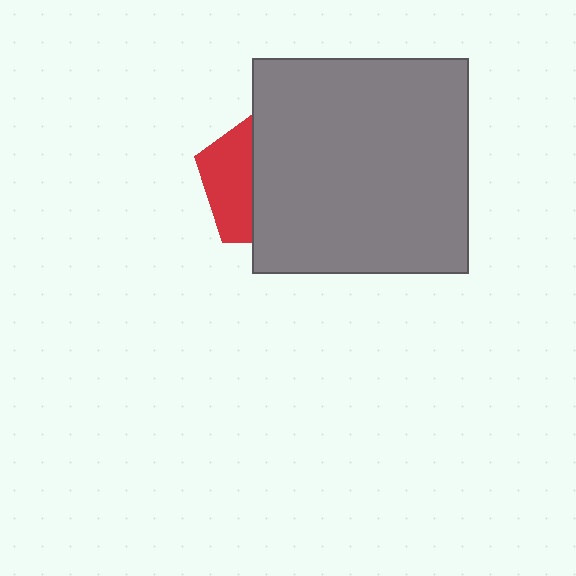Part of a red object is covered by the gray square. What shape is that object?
It is a pentagon.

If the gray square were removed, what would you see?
You would see the complete red pentagon.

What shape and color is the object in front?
The object in front is a gray square.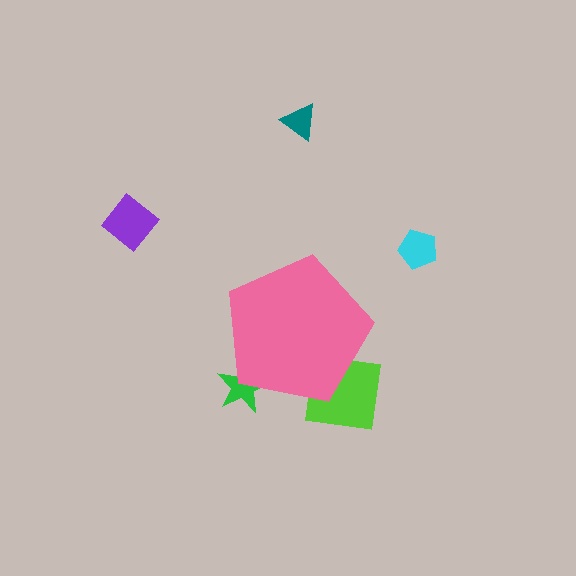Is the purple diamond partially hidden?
No, the purple diamond is fully visible.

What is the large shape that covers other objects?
A pink pentagon.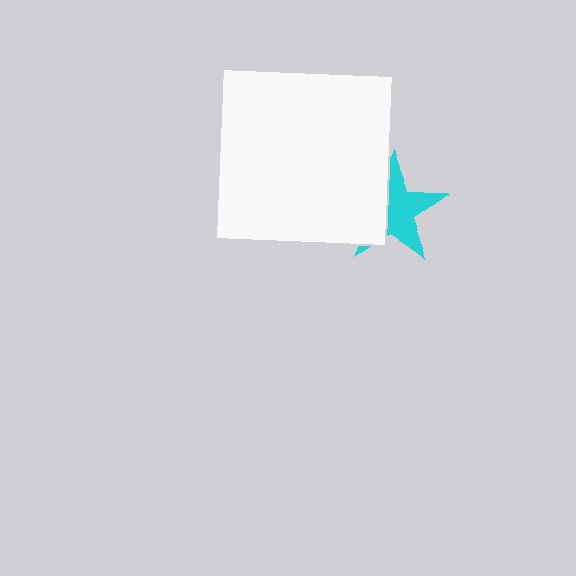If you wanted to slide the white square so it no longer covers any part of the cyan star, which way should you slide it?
Slide it left — that is the most direct way to separate the two shapes.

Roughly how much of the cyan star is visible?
About half of it is visible (roughly 57%).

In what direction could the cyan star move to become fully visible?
The cyan star could move right. That would shift it out from behind the white square entirely.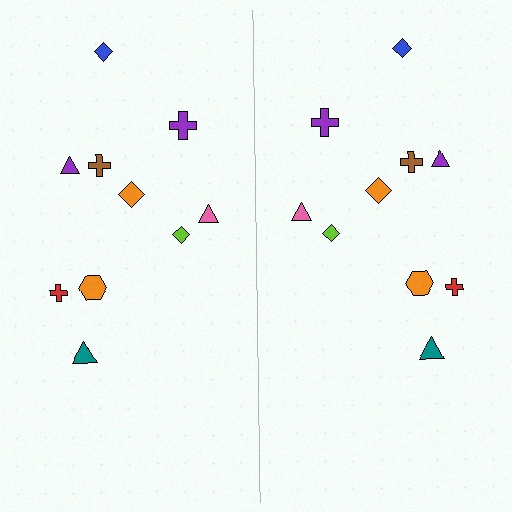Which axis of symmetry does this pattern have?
The pattern has a vertical axis of symmetry running through the center of the image.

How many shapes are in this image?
There are 20 shapes in this image.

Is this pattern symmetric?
Yes, this pattern has bilateral (reflection) symmetry.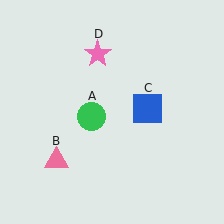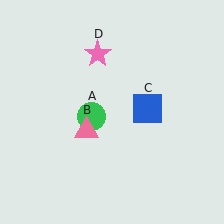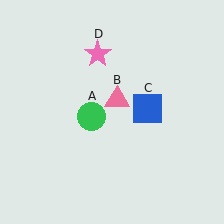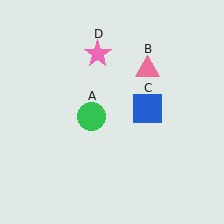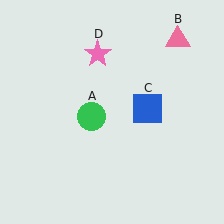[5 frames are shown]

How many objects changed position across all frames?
1 object changed position: pink triangle (object B).